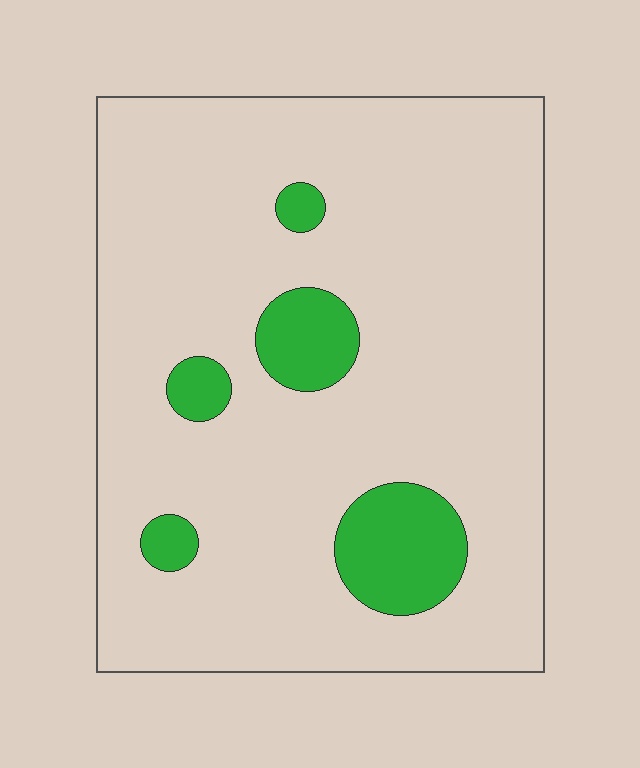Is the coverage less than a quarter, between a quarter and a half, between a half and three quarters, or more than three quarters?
Less than a quarter.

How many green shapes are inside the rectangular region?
5.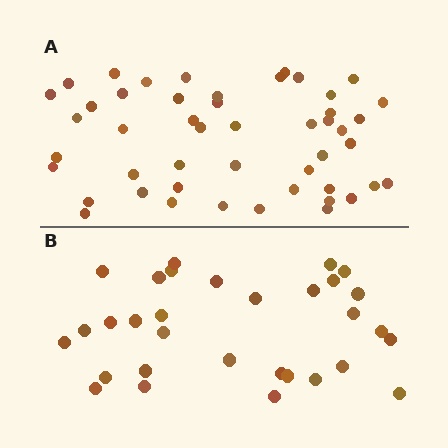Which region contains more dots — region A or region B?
Region A (the top region) has more dots.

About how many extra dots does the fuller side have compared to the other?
Region A has approximately 15 more dots than region B.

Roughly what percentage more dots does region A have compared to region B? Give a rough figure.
About 55% more.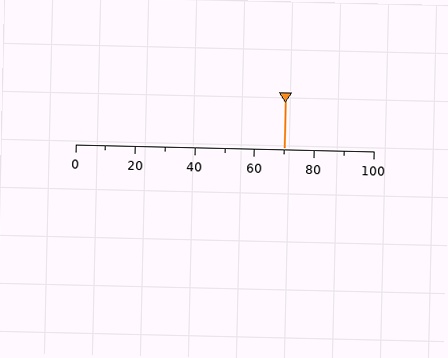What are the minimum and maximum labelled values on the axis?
The axis runs from 0 to 100.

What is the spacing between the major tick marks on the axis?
The major ticks are spaced 20 apart.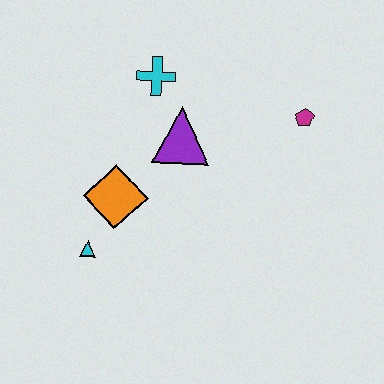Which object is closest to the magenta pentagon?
The purple triangle is closest to the magenta pentagon.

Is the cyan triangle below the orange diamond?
Yes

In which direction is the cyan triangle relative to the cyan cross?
The cyan triangle is below the cyan cross.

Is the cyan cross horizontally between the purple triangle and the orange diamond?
Yes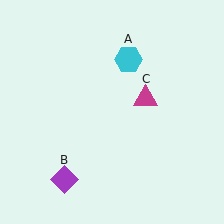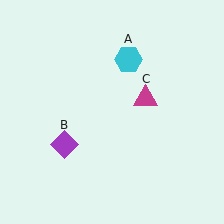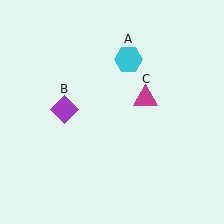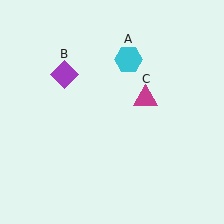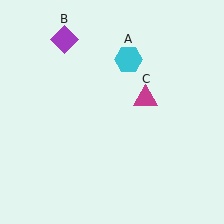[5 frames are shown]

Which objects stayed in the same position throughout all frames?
Cyan hexagon (object A) and magenta triangle (object C) remained stationary.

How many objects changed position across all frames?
1 object changed position: purple diamond (object B).